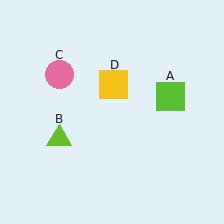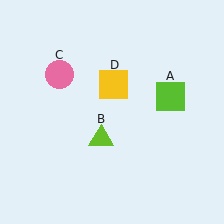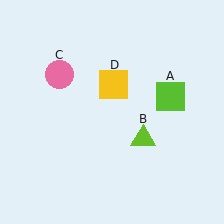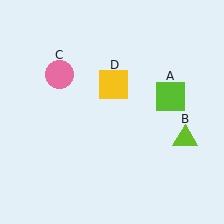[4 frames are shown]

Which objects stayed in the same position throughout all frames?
Lime square (object A) and pink circle (object C) and yellow square (object D) remained stationary.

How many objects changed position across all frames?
1 object changed position: lime triangle (object B).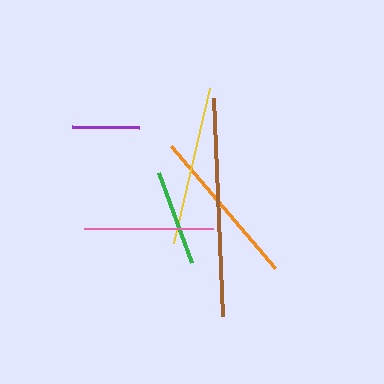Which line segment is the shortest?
The purple line is the shortest at approximately 67 pixels.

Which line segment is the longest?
The brown line is the longest at approximately 218 pixels.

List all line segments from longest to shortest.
From longest to shortest: brown, orange, yellow, pink, green, purple.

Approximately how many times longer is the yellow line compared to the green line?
The yellow line is approximately 1.6 times the length of the green line.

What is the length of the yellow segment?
The yellow segment is approximately 159 pixels long.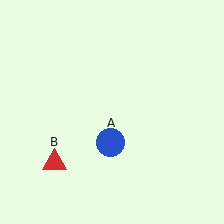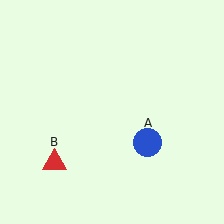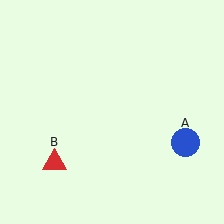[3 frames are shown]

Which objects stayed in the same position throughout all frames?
Red triangle (object B) remained stationary.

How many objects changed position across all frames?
1 object changed position: blue circle (object A).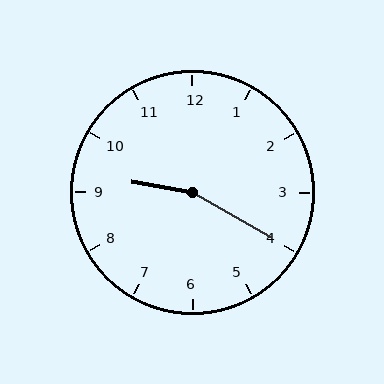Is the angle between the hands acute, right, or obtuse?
It is obtuse.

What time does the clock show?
9:20.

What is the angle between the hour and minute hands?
Approximately 160 degrees.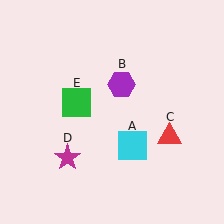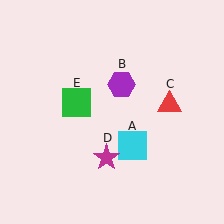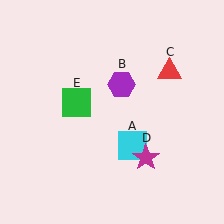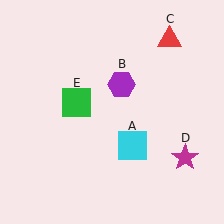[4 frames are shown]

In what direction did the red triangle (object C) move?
The red triangle (object C) moved up.